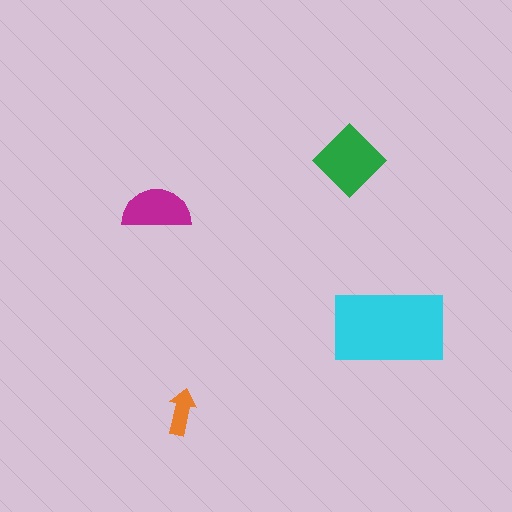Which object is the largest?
The cyan rectangle.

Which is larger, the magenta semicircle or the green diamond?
The green diamond.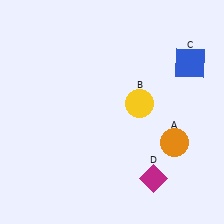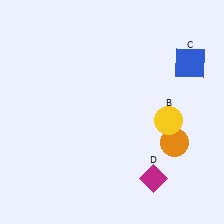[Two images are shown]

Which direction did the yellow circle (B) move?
The yellow circle (B) moved right.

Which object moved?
The yellow circle (B) moved right.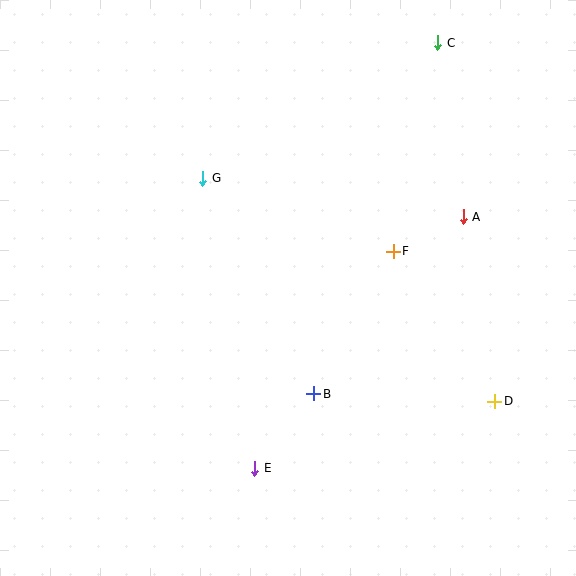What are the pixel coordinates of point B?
Point B is at (314, 394).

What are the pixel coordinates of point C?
Point C is at (438, 43).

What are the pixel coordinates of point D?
Point D is at (495, 401).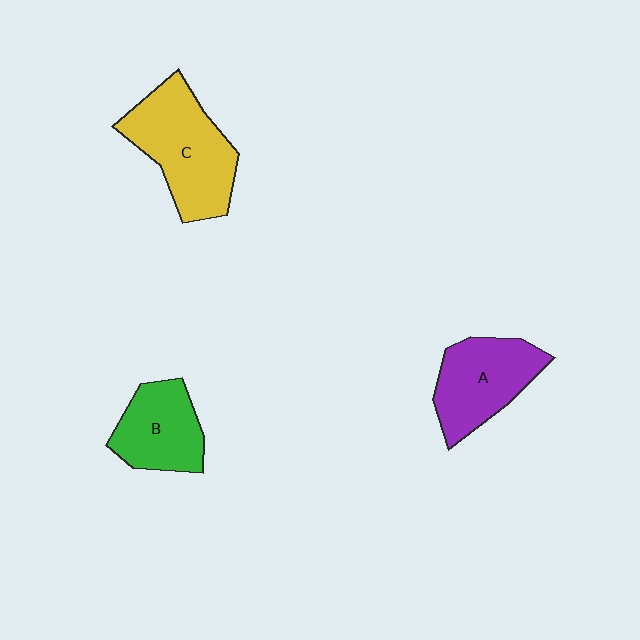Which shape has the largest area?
Shape C (yellow).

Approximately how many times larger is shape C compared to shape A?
Approximately 1.3 times.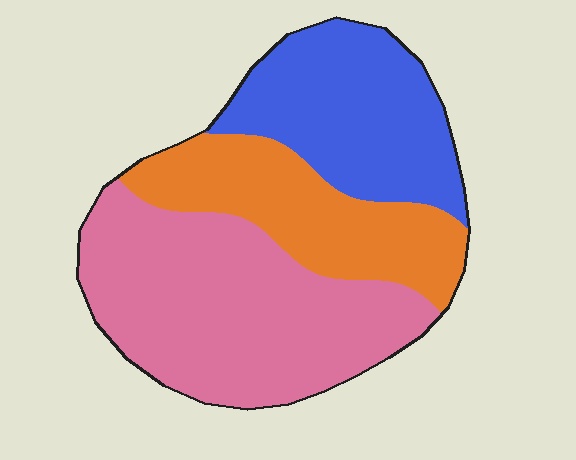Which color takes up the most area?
Pink, at roughly 45%.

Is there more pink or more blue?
Pink.